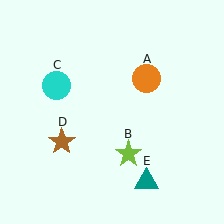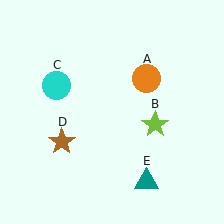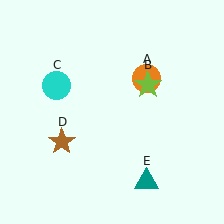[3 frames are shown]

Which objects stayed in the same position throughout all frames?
Orange circle (object A) and cyan circle (object C) and brown star (object D) and teal triangle (object E) remained stationary.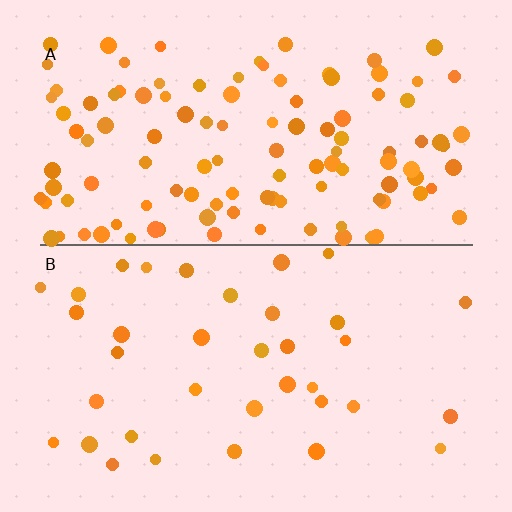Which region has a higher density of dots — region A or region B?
A (the top).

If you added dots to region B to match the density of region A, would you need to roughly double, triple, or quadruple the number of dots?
Approximately triple.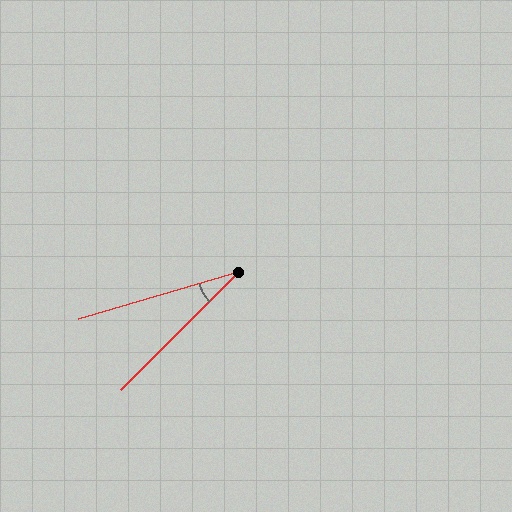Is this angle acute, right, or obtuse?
It is acute.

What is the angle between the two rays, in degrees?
Approximately 29 degrees.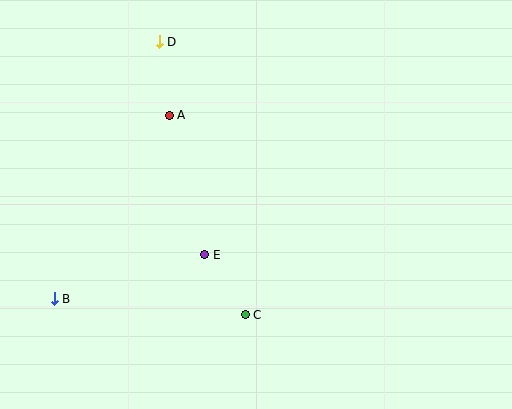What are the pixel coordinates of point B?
Point B is at (54, 299).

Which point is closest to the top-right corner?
Point D is closest to the top-right corner.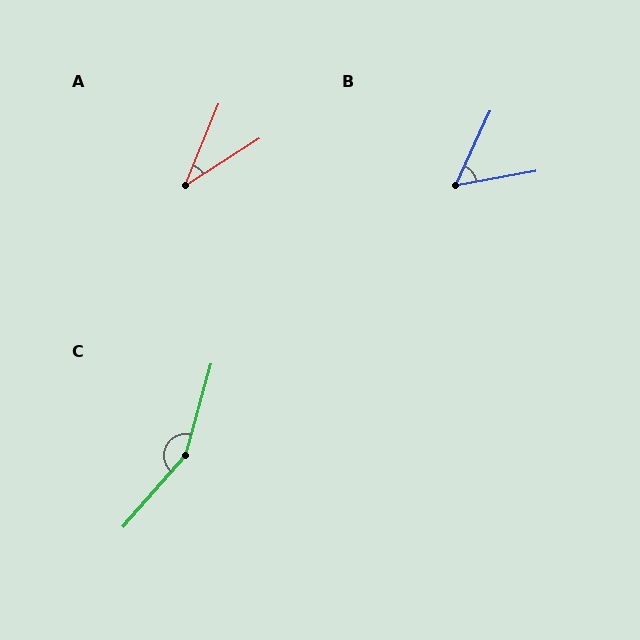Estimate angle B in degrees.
Approximately 55 degrees.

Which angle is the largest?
C, at approximately 154 degrees.